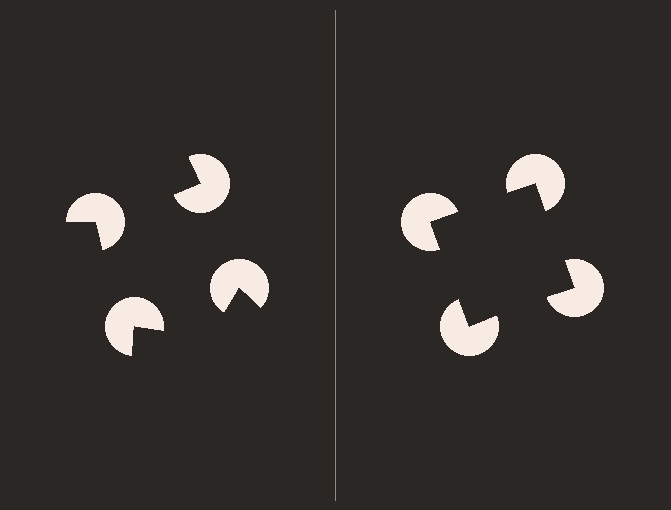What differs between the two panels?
The pac-man discs are positioned identically on both sides; only the wedge orientations differ. On the right they align to a square; on the left they are misaligned.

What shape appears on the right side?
An illusory square.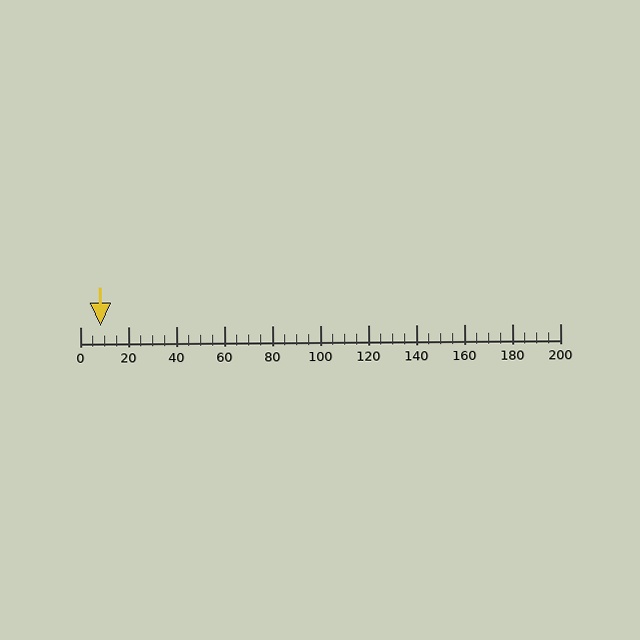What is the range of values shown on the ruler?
The ruler shows values from 0 to 200.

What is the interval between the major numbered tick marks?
The major tick marks are spaced 20 units apart.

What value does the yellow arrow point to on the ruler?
The yellow arrow points to approximately 8.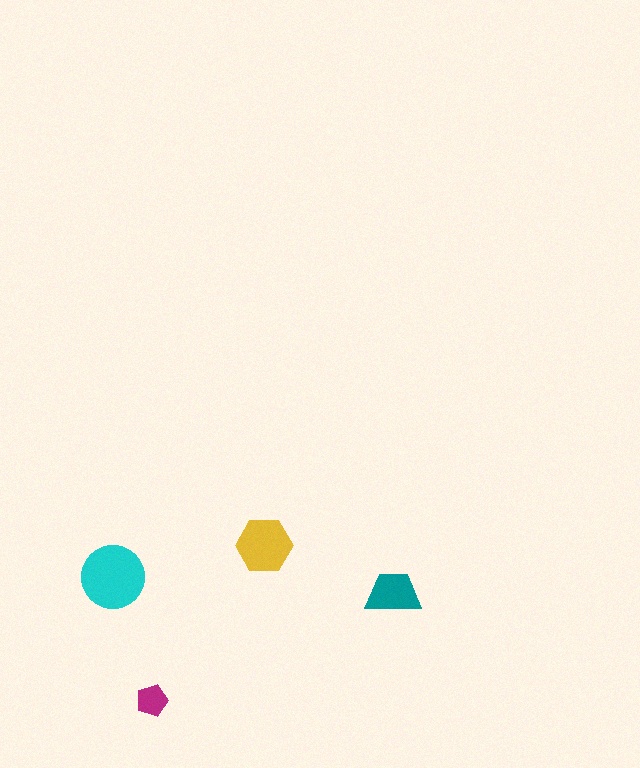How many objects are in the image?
There are 4 objects in the image.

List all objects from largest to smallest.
The cyan circle, the yellow hexagon, the teal trapezoid, the magenta pentagon.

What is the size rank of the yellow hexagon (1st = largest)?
2nd.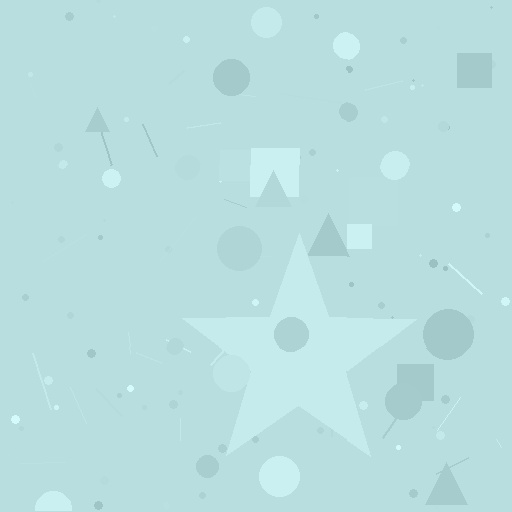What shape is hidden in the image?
A star is hidden in the image.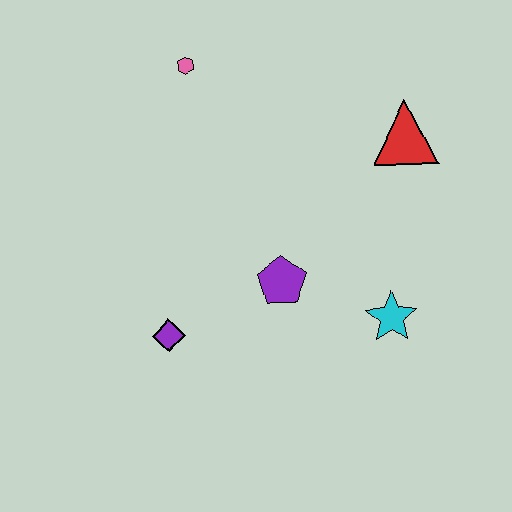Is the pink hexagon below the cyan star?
No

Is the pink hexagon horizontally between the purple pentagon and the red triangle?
No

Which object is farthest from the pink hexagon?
The cyan star is farthest from the pink hexagon.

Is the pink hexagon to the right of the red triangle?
No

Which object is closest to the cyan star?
The purple pentagon is closest to the cyan star.